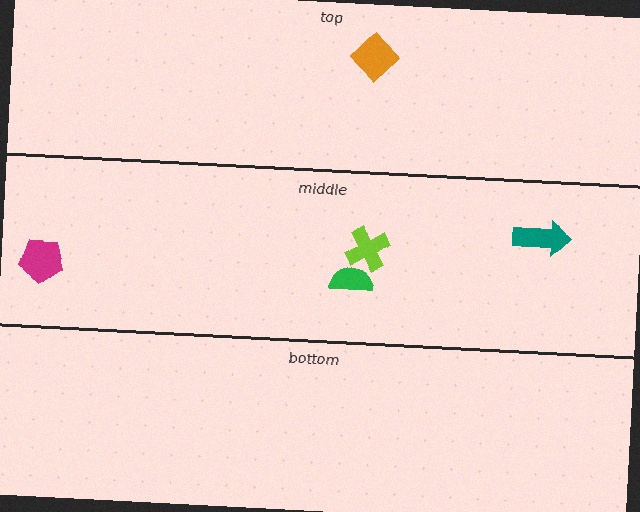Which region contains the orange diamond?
The top region.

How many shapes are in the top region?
1.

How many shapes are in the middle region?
4.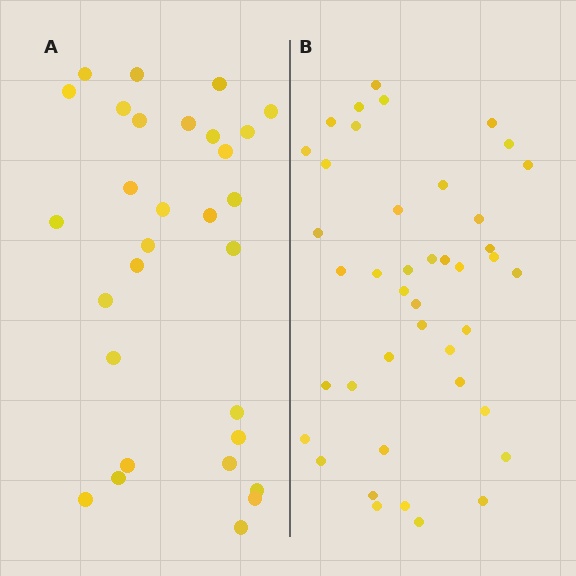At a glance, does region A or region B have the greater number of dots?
Region B (the right region) has more dots.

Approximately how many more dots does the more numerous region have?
Region B has roughly 12 or so more dots than region A.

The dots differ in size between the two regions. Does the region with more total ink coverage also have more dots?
No. Region A has more total ink coverage because its dots are larger, but region B actually contains more individual dots. Total area can be misleading — the number of items is what matters here.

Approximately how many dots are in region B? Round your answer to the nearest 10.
About 40 dots. (The exact count is 42, which rounds to 40.)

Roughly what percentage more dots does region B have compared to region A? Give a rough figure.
About 40% more.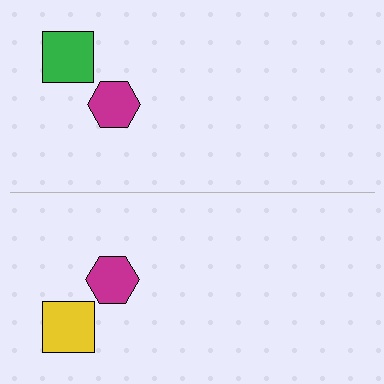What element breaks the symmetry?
The yellow square on the bottom side breaks the symmetry — its mirror counterpart is green.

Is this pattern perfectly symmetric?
No, the pattern is not perfectly symmetric. The yellow square on the bottom side breaks the symmetry — its mirror counterpart is green.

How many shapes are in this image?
There are 4 shapes in this image.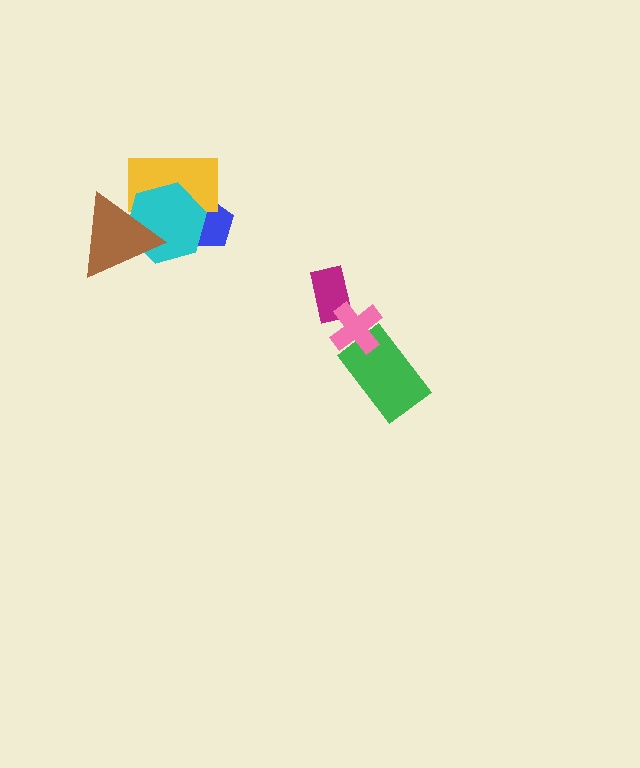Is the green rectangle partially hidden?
Yes, it is partially covered by another shape.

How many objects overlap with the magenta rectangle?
1 object overlaps with the magenta rectangle.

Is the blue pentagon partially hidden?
Yes, it is partially covered by another shape.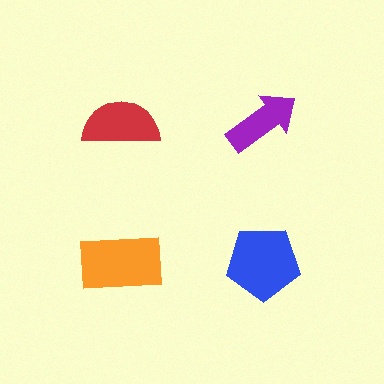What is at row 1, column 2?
A purple arrow.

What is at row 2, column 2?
A blue pentagon.